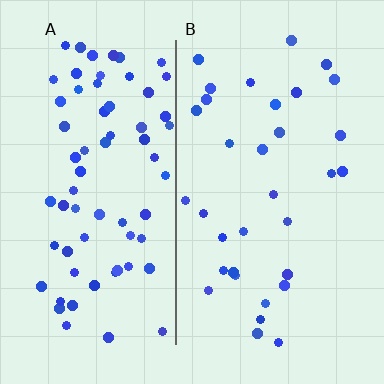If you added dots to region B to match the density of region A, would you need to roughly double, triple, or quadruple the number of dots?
Approximately double.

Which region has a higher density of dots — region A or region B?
A (the left).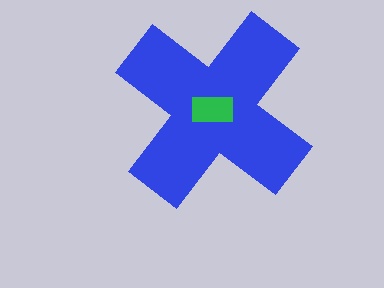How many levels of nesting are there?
2.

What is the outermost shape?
The blue cross.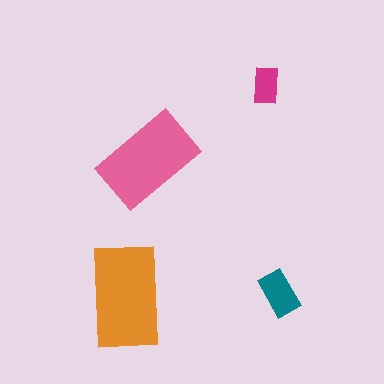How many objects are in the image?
There are 4 objects in the image.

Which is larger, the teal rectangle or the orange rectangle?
The orange one.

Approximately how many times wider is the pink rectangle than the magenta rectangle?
About 2.5 times wider.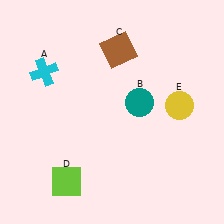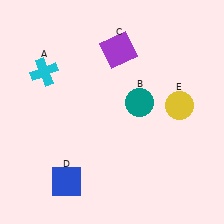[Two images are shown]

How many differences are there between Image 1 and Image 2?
There are 2 differences between the two images.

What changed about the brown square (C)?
In Image 1, C is brown. In Image 2, it changed to purple.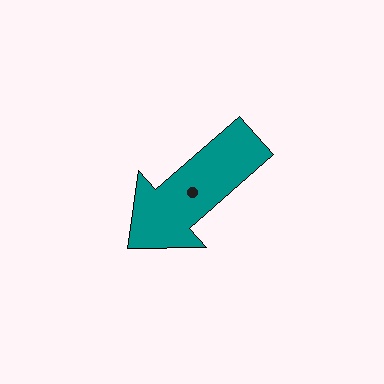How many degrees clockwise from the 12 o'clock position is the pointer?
Approximately 229 degrees.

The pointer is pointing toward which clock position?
Roughly 8 o'clock.